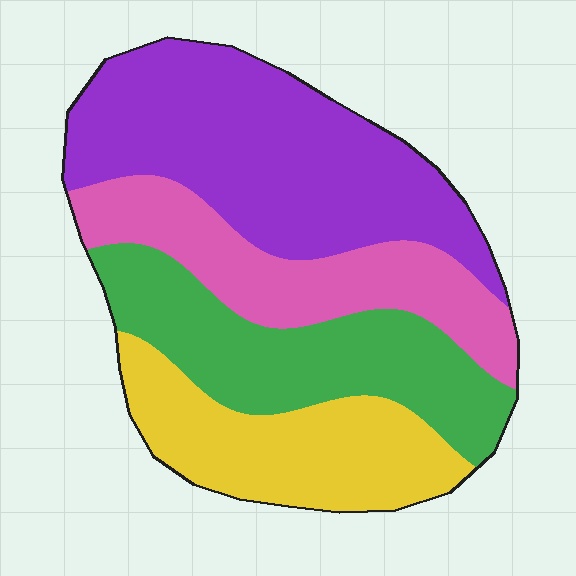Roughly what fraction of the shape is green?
Green covers around 25% of the shape.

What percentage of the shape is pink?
Pink covers about 20% of the shape.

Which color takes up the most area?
Purple, at roughly 35%.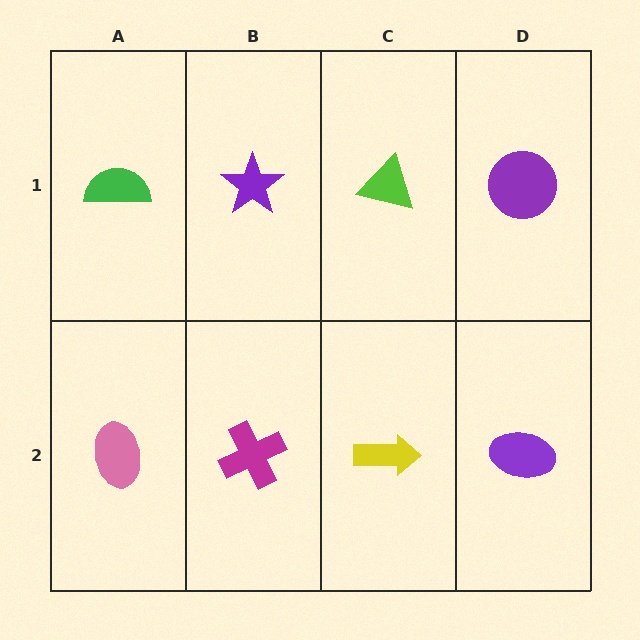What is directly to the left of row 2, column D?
A yellow arrow.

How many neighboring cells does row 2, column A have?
2.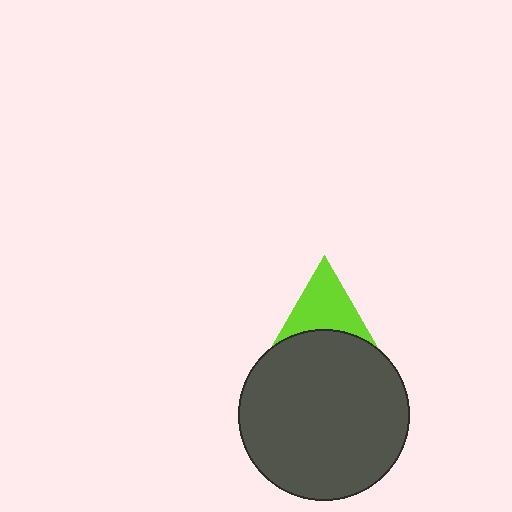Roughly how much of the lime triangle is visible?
A small part of it is visible (roughly 45%).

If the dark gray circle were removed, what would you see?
You would see the complete lime triangle.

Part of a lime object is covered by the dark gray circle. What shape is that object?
It is a triangle.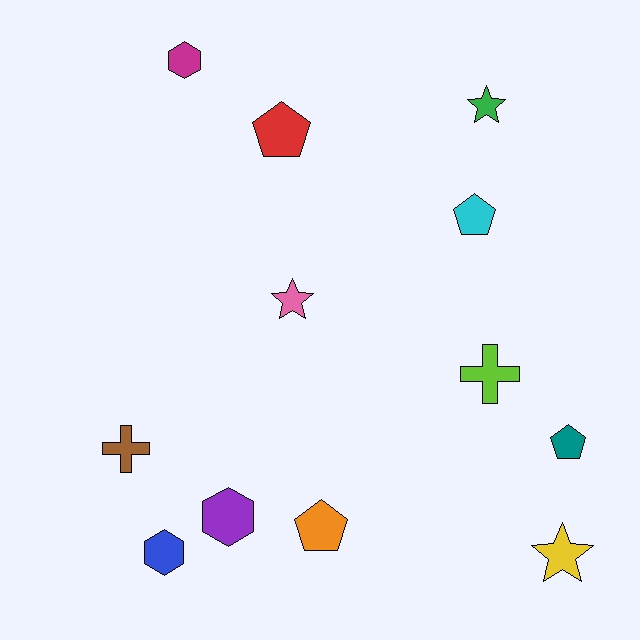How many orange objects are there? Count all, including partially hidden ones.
There is 1 orange object.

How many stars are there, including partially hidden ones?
There are 3 stars.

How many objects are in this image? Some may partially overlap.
There are 12 objects.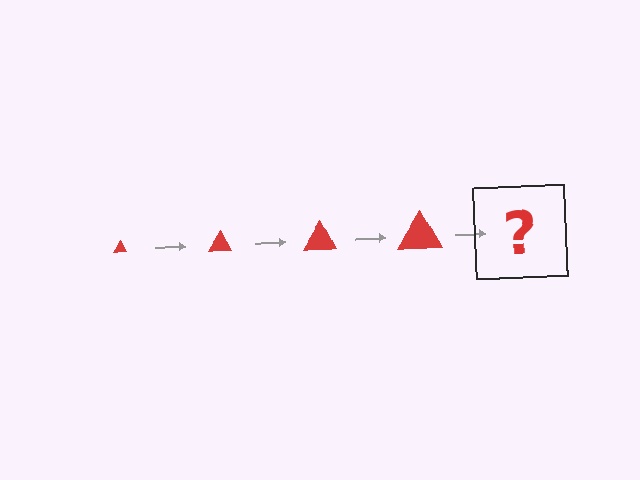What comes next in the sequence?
The next element should be a red triangle, larger than the previous one.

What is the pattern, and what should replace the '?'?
The pattern is that the triangle gets progressively larger each step. The '?' should be a red triangle, larger than the previous one.